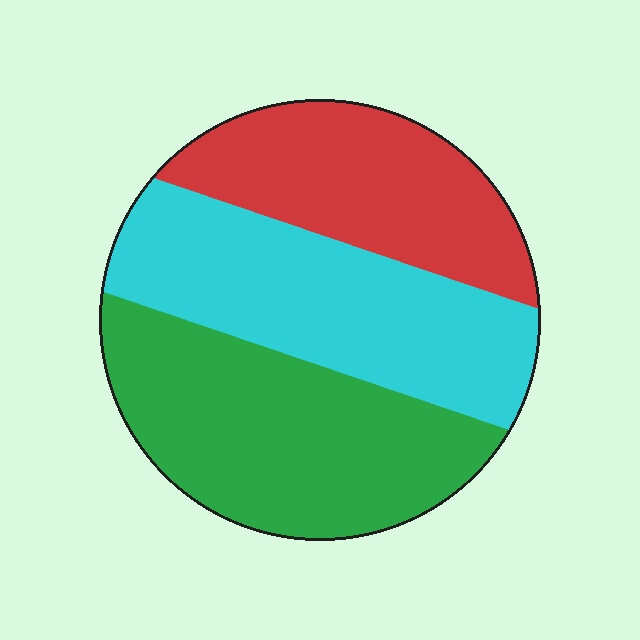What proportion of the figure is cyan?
Cyan takes up about one third (1/3) of the figure.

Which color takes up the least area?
Red, at roughly 25%.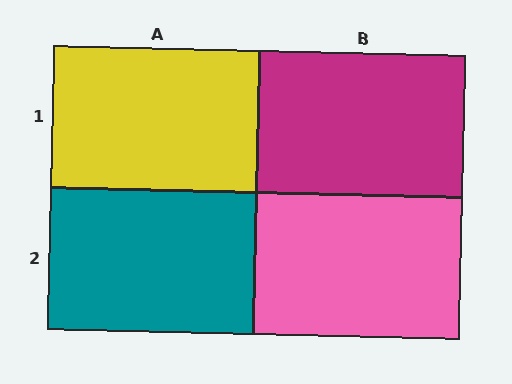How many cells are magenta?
1 cell is magenta.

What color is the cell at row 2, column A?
Teal.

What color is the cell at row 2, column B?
Pink.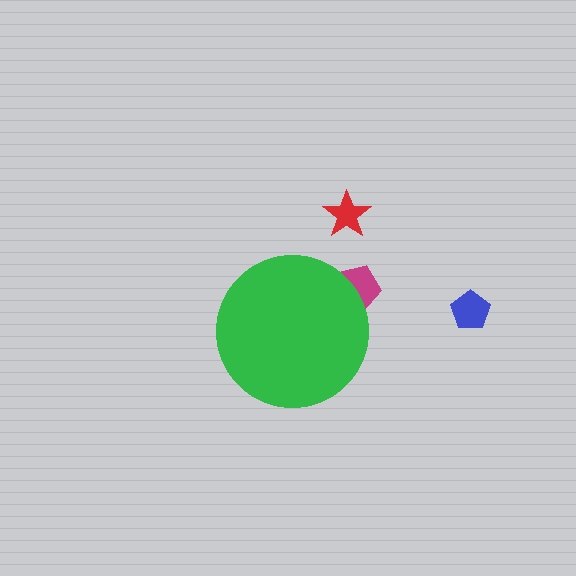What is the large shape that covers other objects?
A green circle.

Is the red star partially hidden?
No, the red star is fully visible.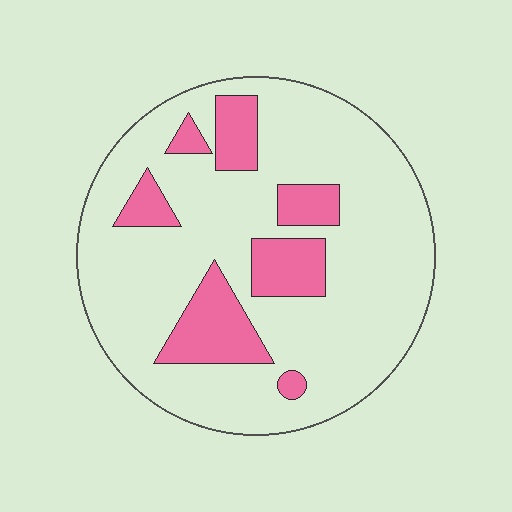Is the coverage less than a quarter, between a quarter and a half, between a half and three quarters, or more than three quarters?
Less than a quarter.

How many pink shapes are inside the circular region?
7.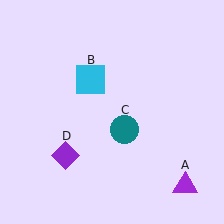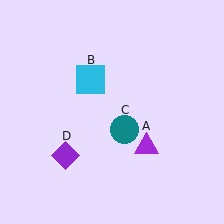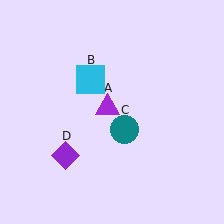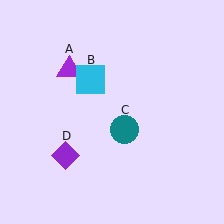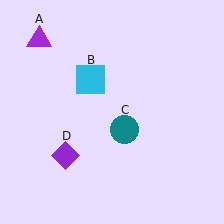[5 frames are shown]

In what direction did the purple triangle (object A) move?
The purple triangle (object A) moved up and to the left.